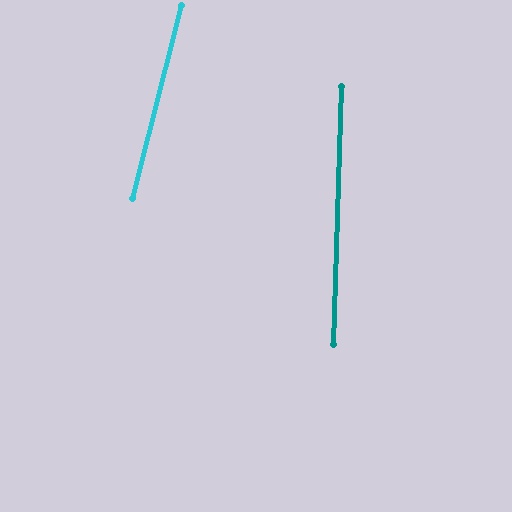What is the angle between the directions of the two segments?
Approximately 13 degrees.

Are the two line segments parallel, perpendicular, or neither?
Neither parallel nor perpendicular — they differ by about 13°.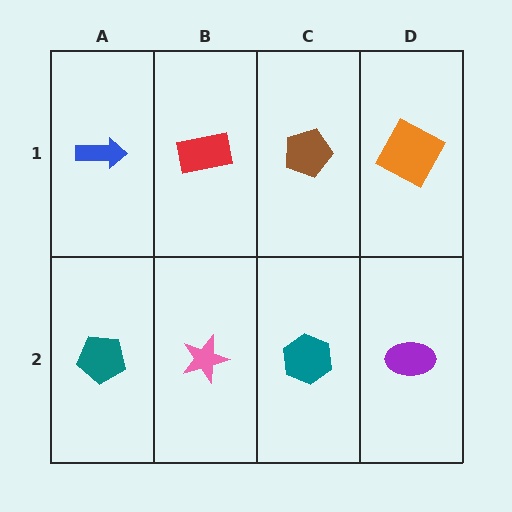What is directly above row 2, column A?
A blue arrow.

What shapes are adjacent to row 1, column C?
A teal hexagon (row 2, column C), a red rectangle (row 1, column B), an orange square (row 1, column D).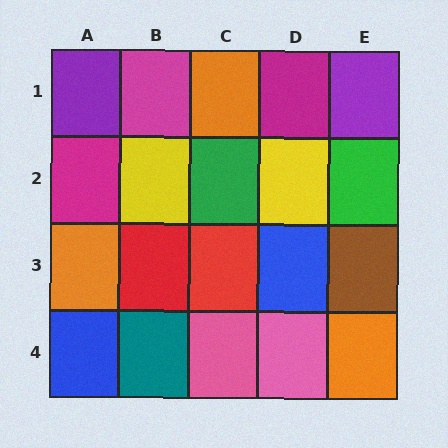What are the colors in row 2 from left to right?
Magenta, yellow, green, yellow, green.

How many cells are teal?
1 cell is teal.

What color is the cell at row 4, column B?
Teal.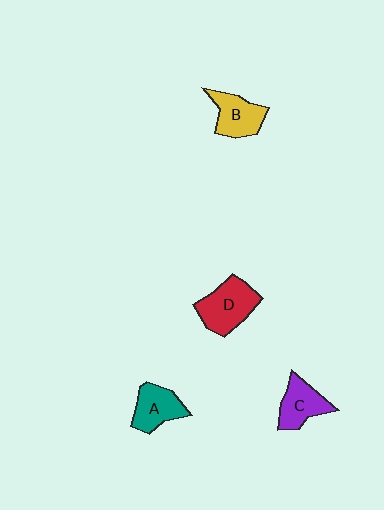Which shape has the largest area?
Shape D (red).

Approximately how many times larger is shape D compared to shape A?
Approximately 1.3 times.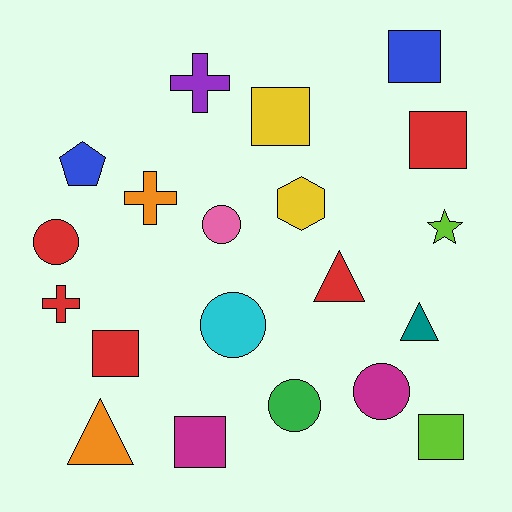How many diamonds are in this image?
There are no diamonds.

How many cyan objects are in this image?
There is 1 cyan object.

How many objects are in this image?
There are 20 objects.